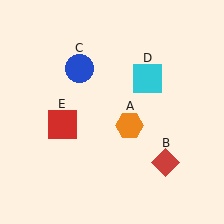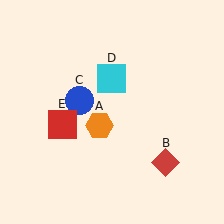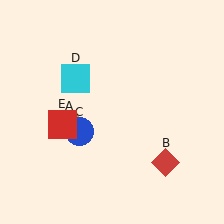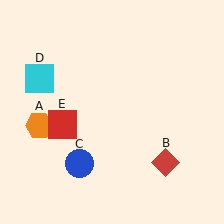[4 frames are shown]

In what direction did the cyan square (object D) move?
The cyan square (object D) moved left.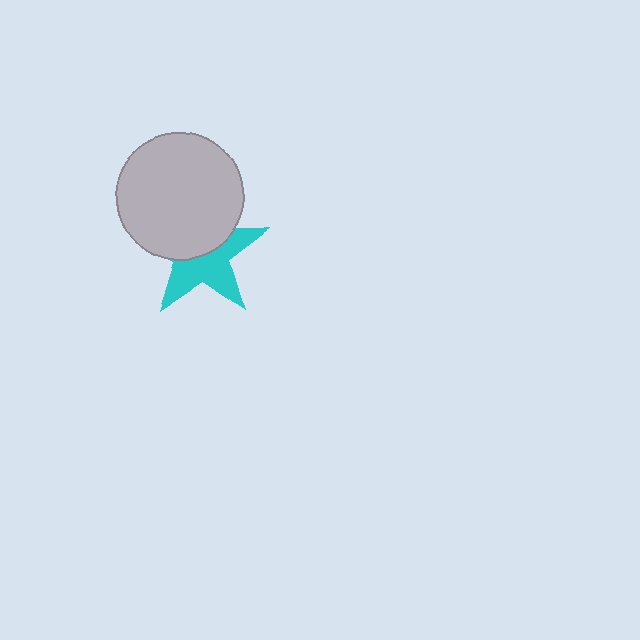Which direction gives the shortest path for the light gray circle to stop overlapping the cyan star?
Moving up gives the shortest separation.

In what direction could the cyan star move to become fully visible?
The cyan star could move down. That would shift it out from behind the light gray circle entirely.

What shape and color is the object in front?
The object in front is a light gray circle.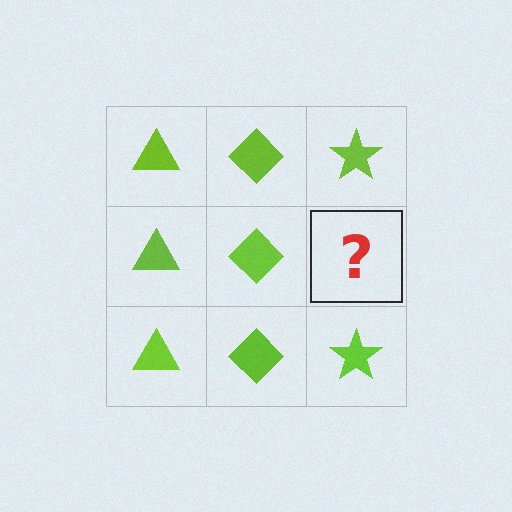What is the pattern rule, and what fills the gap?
The rule is that each column has a consistent shape. The gap should be filled with a lime star.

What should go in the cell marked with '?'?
The missing cell should contain a lime star.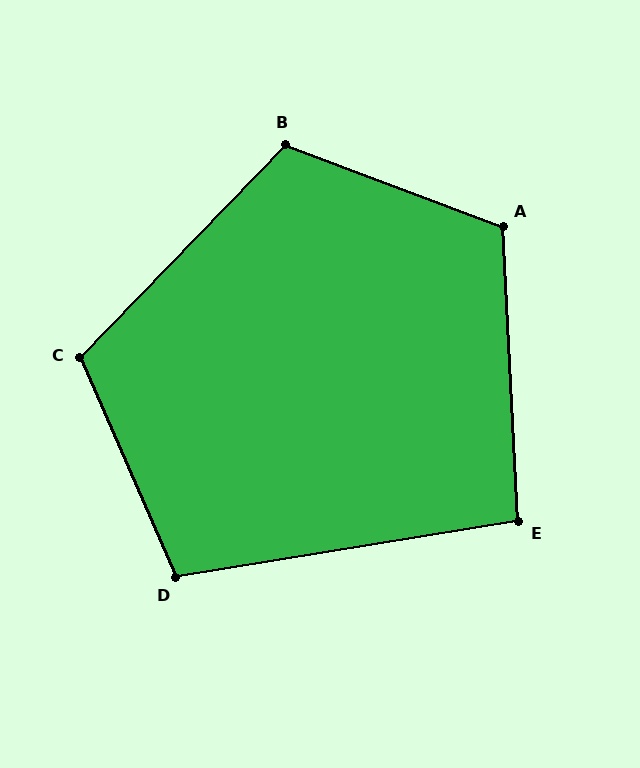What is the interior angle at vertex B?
Approximately 113 degrees (obtuse).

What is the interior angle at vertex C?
Approximately 112 degrees (obtuse).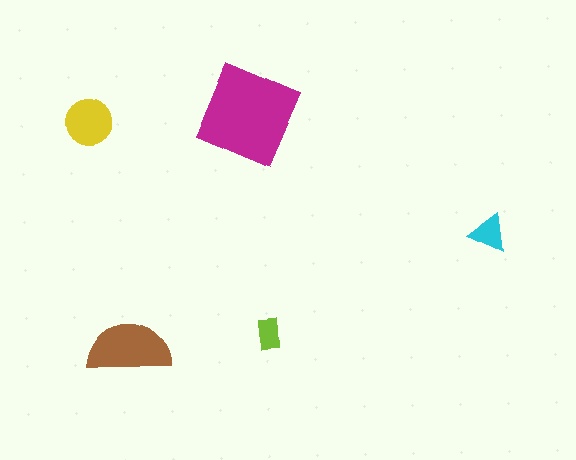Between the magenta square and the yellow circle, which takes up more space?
The magenta square.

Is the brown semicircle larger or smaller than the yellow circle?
Larger.